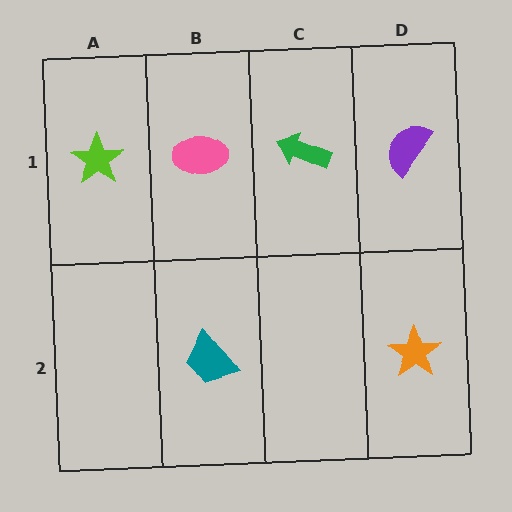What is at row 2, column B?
A teal trapezoid.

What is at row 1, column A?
A lime star.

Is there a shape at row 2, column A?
No, that cell is empty.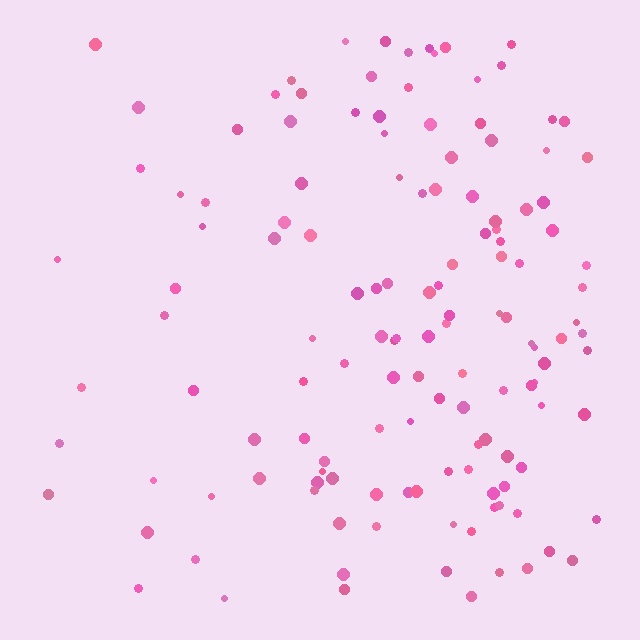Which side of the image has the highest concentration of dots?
The right.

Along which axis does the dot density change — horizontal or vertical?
Horizontal.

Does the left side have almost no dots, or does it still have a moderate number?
Still a moderate number, just noticeably fewer than the right.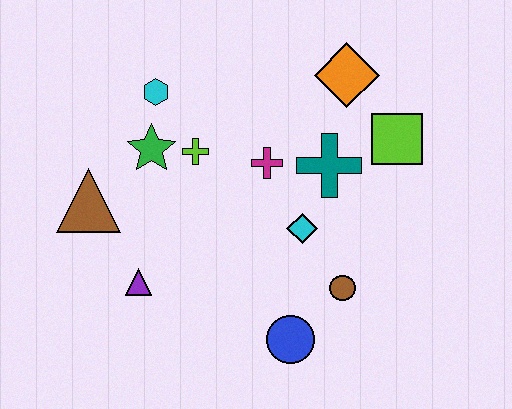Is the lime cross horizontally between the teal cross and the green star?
Yes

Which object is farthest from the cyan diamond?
The brown triangle is farthest from the cyan diamond.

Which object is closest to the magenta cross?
The teal cross is closest to the magenta cross.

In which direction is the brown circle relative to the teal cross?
The brown circle is below the teal cross.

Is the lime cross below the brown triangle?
No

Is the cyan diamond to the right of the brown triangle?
Yes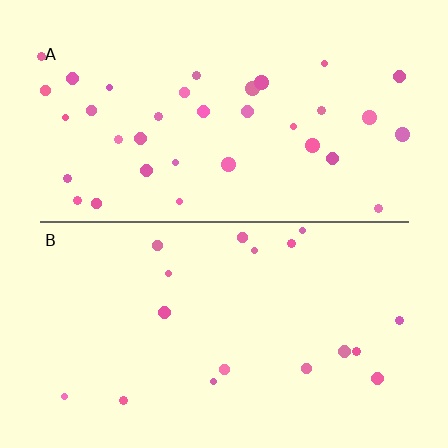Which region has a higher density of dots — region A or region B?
A (the top).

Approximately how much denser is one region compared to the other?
Approximately 2.0× — region A over region B.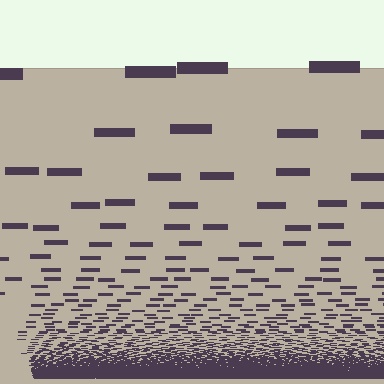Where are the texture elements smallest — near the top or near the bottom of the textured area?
Near the bottom.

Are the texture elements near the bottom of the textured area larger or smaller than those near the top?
Smaller. The gradient is inverted — elements near the bottom are smaller and denser.